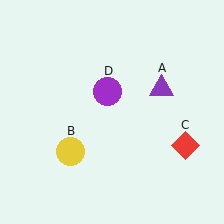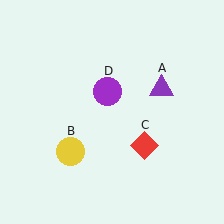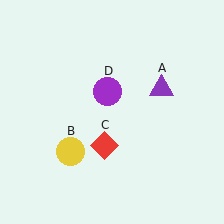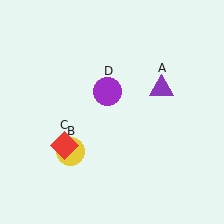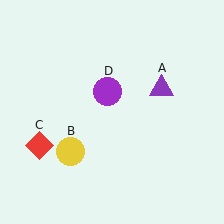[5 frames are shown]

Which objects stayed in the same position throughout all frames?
Purple triangle (object A) and yellow circle (object B) and purple circle (object D) remained stationary.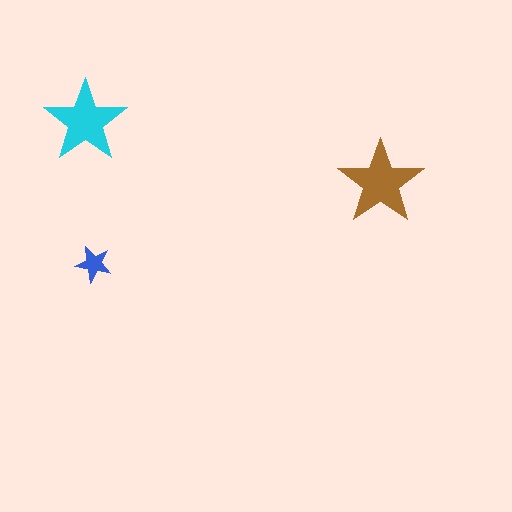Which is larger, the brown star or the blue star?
The brown one.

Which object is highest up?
The cyan star is topmost.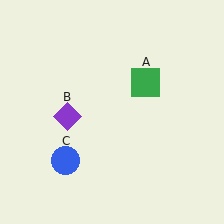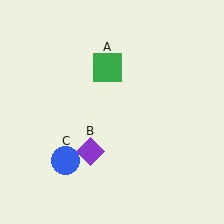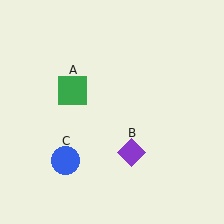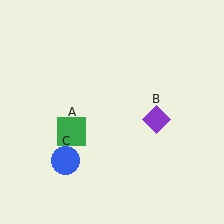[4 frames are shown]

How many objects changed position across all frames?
2 objects changed position: green square (object A), purple diamond (object B).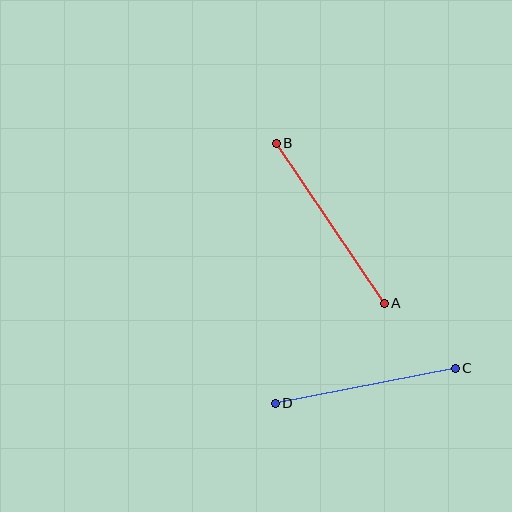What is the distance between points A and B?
The distance is approximately 193 pixels.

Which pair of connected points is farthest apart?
Points A and B are farthest apart.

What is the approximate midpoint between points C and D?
The midpoint is at approximately (365, 386) pixels.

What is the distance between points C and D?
The distance is approximately 184 pixels.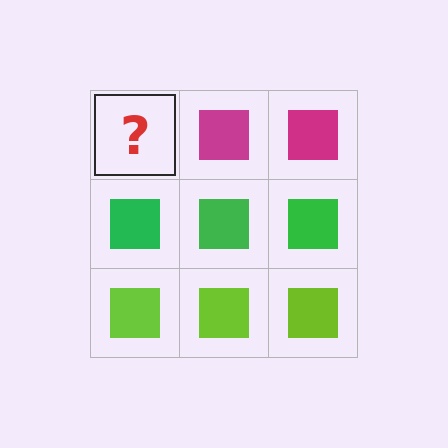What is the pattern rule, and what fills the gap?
The rule is that each row has a consistent color. The gap should be filled with a magenta square.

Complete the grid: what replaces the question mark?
The question mark should be replaced with a magenta square.